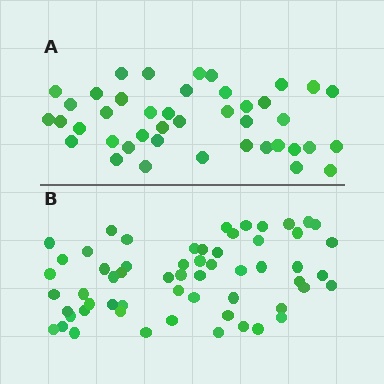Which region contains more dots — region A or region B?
Region B (the bottom region) has more dots.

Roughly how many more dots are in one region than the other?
Region B has approximately 15 more dots than region A.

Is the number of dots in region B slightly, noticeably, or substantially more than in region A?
Region B has noticeably more, but not dramatically so. The ratio is roughly 1.4 to 1.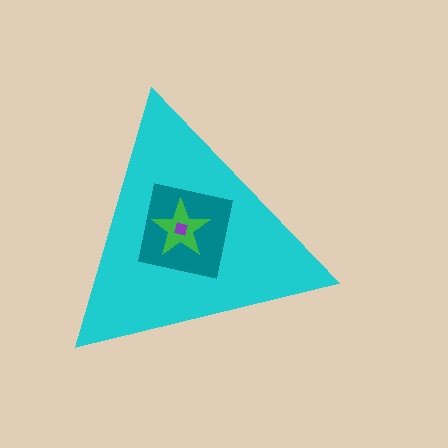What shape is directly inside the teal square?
The green star.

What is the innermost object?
The purple diamond.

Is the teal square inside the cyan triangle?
Yes.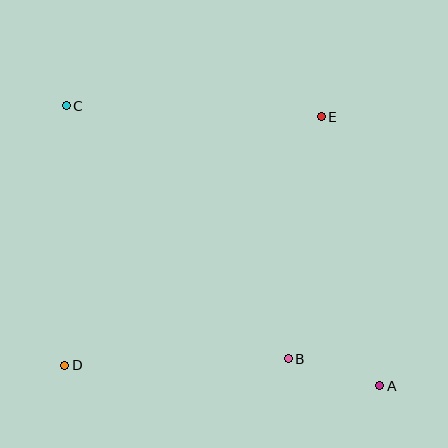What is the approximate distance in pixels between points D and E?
The distance between D and E is approximately 357 pixels.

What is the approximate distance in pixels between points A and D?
The distance between A and D is approximately 316 pixels.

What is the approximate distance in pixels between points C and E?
The distance between C and E is approximately 255 pixels.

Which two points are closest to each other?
Points A and B are closest to each other.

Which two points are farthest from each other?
Points A and C are farthest from each other.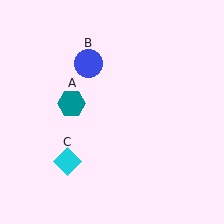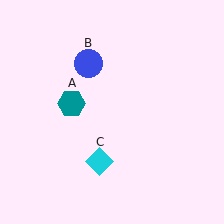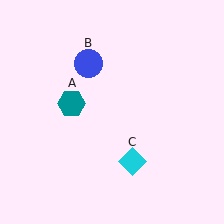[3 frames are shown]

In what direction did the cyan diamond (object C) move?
The cyan diamond (object C) moved right.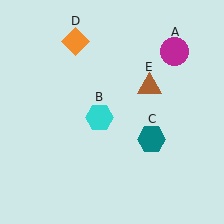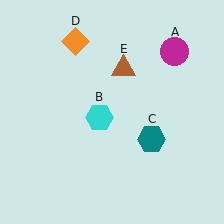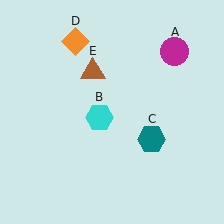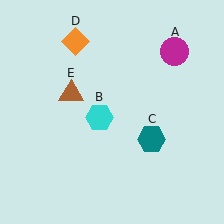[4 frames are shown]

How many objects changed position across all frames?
1 object changed position: brown triangle (object E).